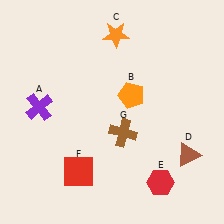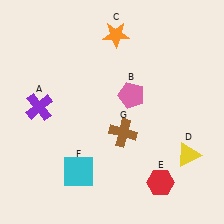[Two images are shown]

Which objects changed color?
B changed from orange to pink. D changed from brown to yellow. F changed from red to cyan.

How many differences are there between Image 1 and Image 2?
There are 3 differences between the two images.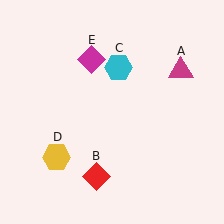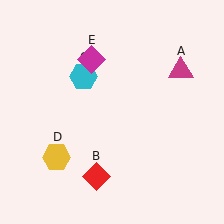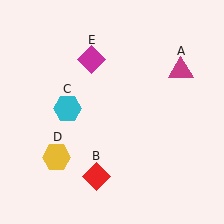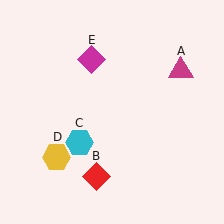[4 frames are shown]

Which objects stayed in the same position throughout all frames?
Magenta triangle (object A) and red diamond (object B) and yellow hexagon (object D) and magenta diamond (object E) remained stationary.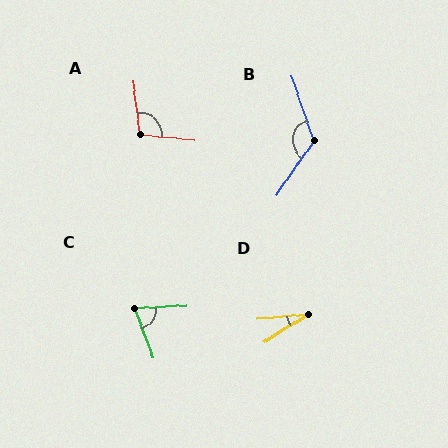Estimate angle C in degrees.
Approximately 71 degrees.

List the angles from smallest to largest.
D (27°), C (71°), A (103°), B (126°).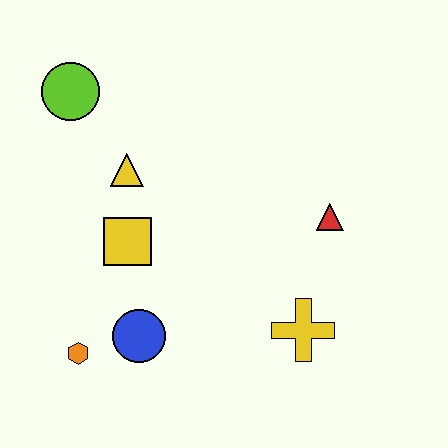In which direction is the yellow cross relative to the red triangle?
The yellow cross is below the red triangle.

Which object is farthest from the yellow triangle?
The yellow cross is farthest from the yellow triangle.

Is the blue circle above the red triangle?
No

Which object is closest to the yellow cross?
The red triangle is closest to the yellow cross.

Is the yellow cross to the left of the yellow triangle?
No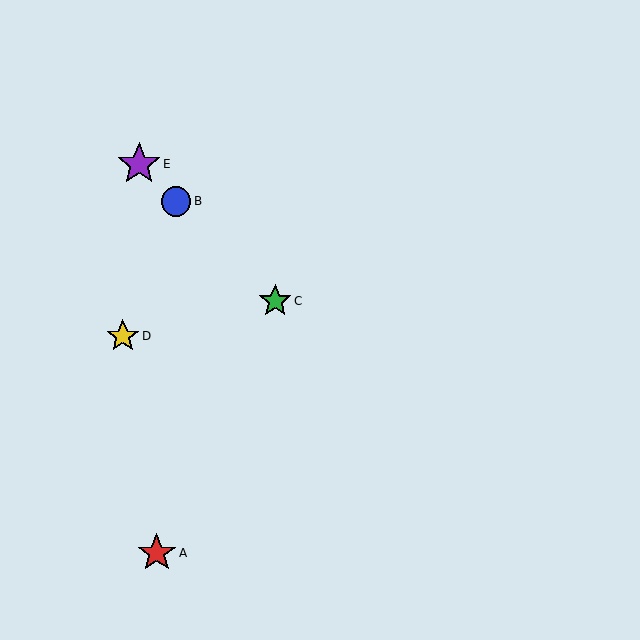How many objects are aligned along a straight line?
3 objects (B, C, E) are aligned along a straight line.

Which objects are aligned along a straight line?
Objects B, C, E are aligned along a straight line.